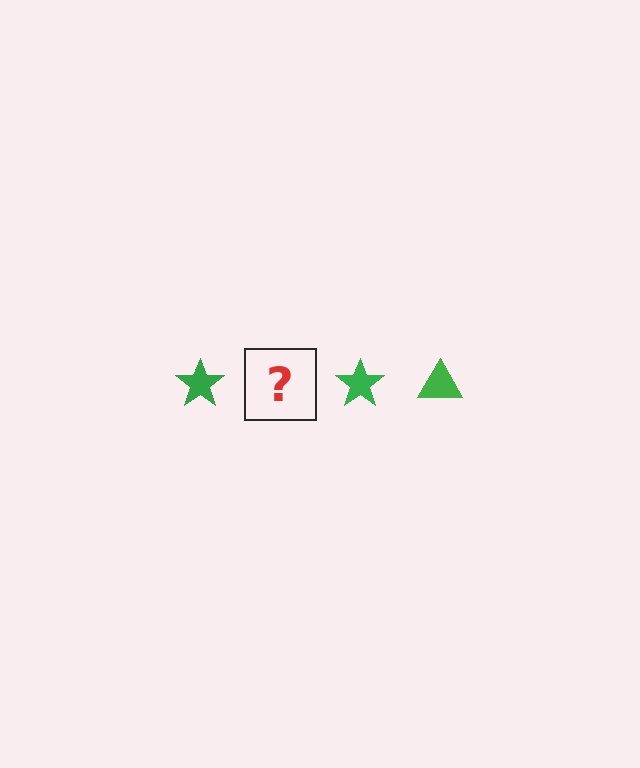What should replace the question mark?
The question mark should be replaced with a green triangle.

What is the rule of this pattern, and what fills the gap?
The rule is that the pattern cycles through star, triangle shapes in green. The gap should be filled with a green triangle.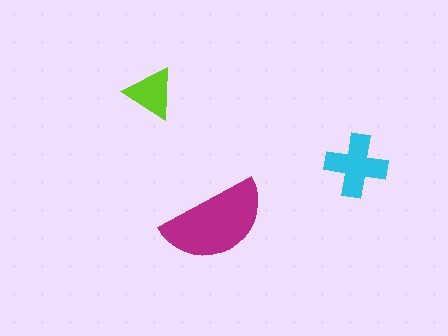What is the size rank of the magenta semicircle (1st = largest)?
1st.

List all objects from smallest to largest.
The lime triangle, the cyan cross, the magenta semicircle.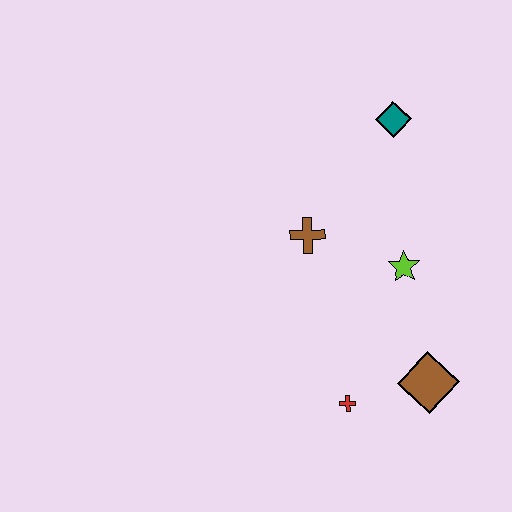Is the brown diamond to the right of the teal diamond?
Yes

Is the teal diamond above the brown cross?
Yes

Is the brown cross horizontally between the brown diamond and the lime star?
No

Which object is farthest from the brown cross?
The brown diamond is farthest from the brown cross.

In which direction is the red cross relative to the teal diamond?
The red cross is below the teal diamond.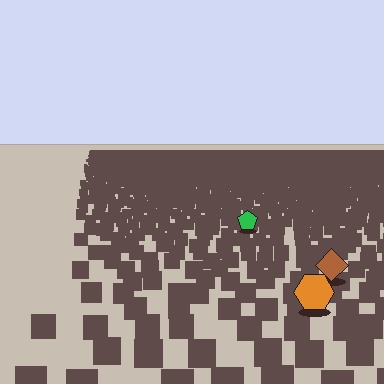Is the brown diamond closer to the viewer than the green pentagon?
Yes. The brown diamond is closer — you can tell from the texture gradient: the ground texture is coarser near it.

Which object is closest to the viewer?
The orange hexagon is closest. The texture marks near it are larger and more spread out.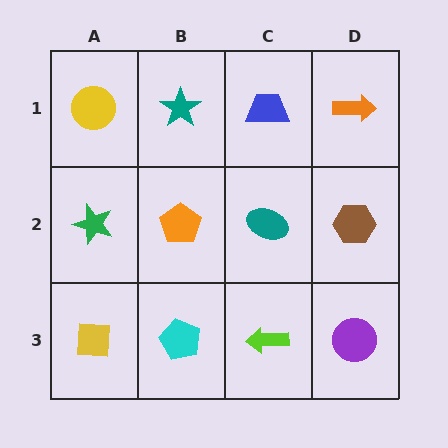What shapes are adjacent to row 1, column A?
A green star (row 2, column A), a teal star (row 1, column B).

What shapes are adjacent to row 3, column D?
A brown hexagon (row 2, column D), a lime arrow (row 3, column C).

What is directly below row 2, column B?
A cyan pentagon.